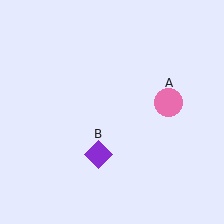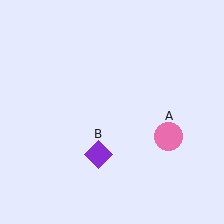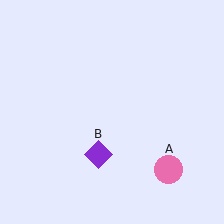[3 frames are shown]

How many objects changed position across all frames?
1 object changed position: pink circle (object A).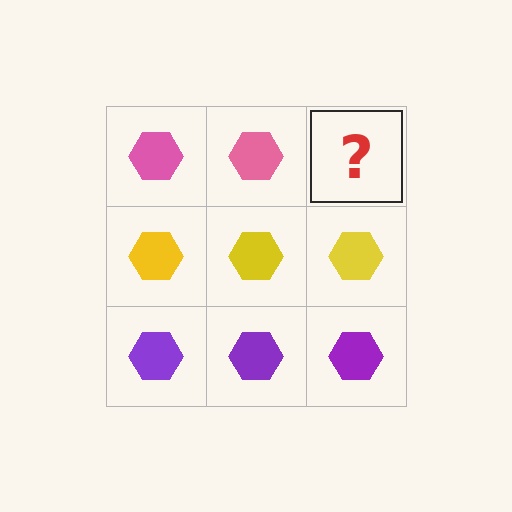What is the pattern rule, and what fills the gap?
The rule is that each row has a consistent color. The gap should be filled with a pink hexagon.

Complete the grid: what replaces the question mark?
The question mark should be replaced with a pink hexagon.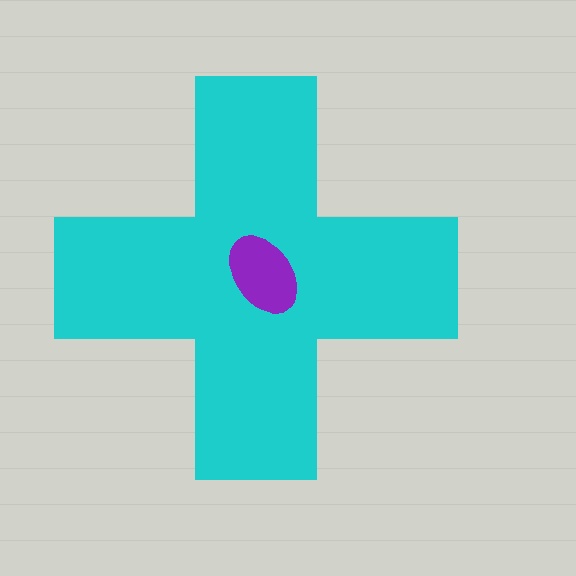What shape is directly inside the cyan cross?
The purple ellipse.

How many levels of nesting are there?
2.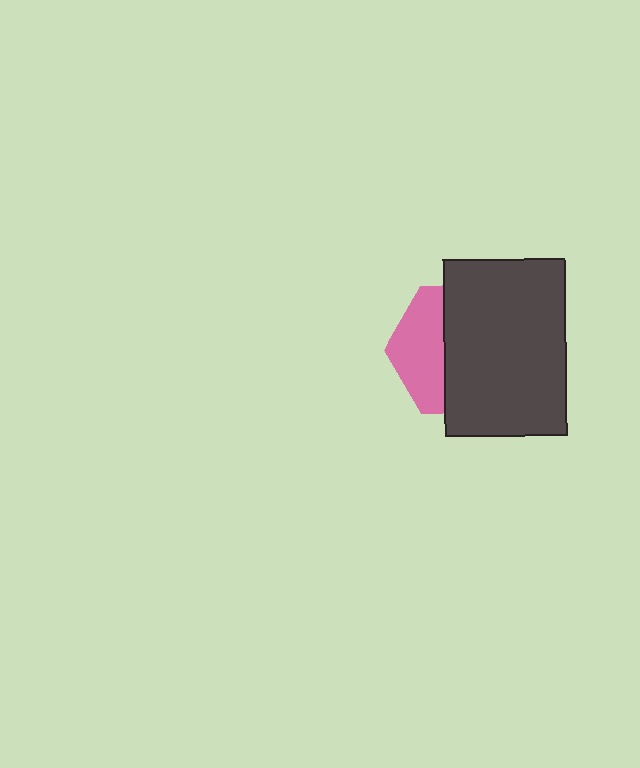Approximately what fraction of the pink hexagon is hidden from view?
Roughly 63% of the pink hexagon is hidden behind the dark gray rectangle.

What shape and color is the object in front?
The object in front is a dark gray rectangle.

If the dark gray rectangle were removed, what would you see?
You would see the complete pink hexagon.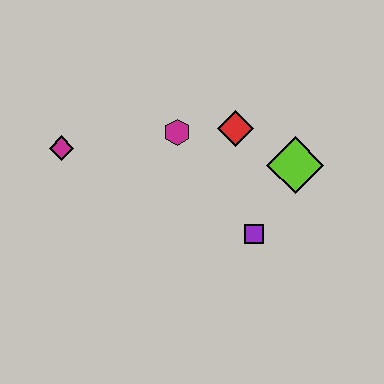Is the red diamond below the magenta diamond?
No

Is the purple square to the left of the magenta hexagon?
No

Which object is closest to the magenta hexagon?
The red diamond is closest to the magenta hexagon.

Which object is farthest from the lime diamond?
The magenta diamond is farthest from the lime diamond.